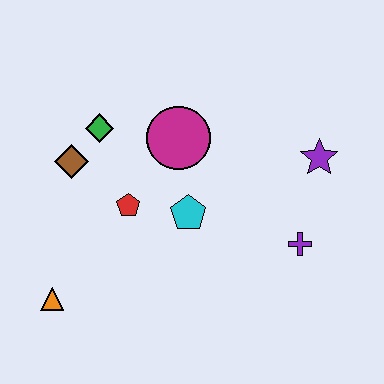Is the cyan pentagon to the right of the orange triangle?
Yes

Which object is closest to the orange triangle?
The red pentagon is closest to the orange triangle.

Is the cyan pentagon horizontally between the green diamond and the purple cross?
Yes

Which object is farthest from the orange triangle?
The purple star is farthest from the orange triangle.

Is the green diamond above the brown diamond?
Yes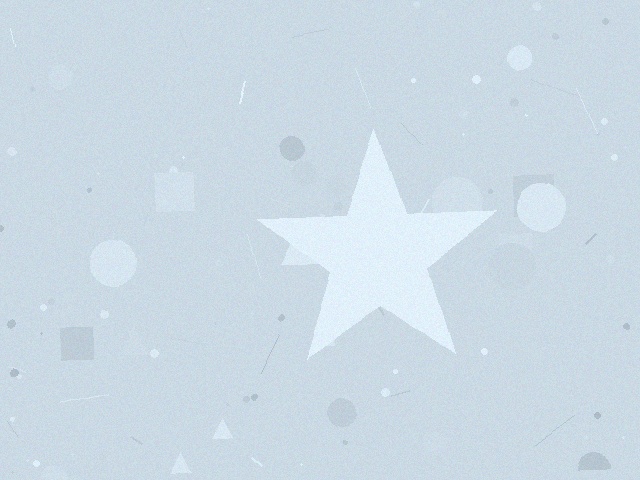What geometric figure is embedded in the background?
A star is embedded in the background.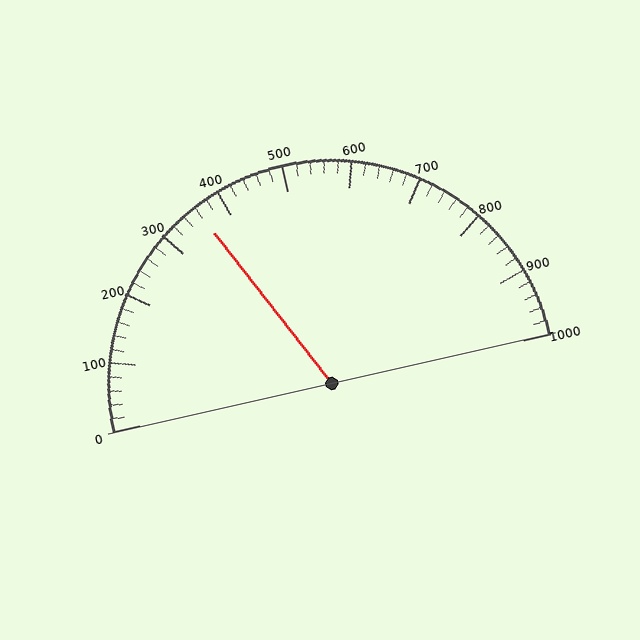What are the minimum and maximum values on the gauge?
The gauge ranges from 0 to 1000.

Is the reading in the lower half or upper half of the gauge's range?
The reading is in the lower half of the range (0 to 1000).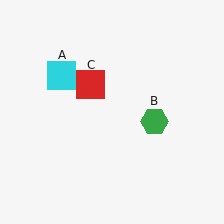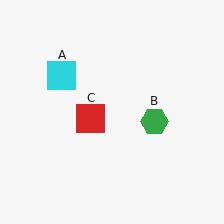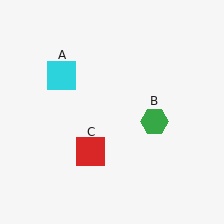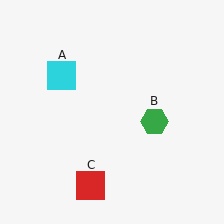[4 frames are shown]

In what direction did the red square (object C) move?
The red square (object C) moved down.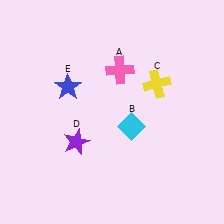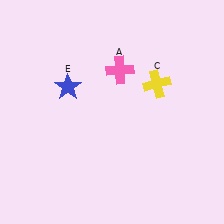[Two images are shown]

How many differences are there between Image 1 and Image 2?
There are 2 differences between the two images.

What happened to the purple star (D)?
The purple star (D) was removed in Image 2. It was in the bottom-left area of Image 1.